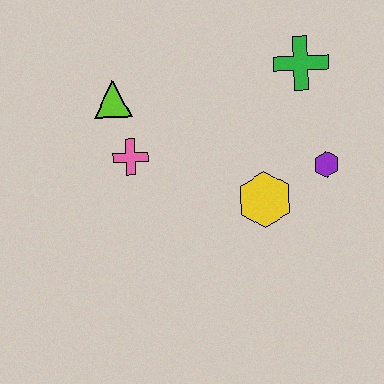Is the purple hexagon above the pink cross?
No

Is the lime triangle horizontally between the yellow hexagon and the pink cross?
No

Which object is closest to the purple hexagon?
The yellow hexagon is closest to the purple hexagon.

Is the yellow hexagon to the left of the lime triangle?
No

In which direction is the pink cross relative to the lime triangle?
The pink cross is below the lime triangle.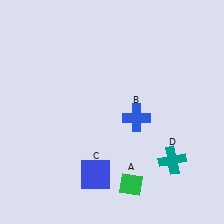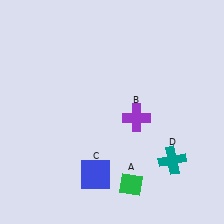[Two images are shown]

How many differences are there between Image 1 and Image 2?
There is 1 difference between the two images.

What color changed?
The cross (B) changed from blue in Image 1 to purple in Image 2.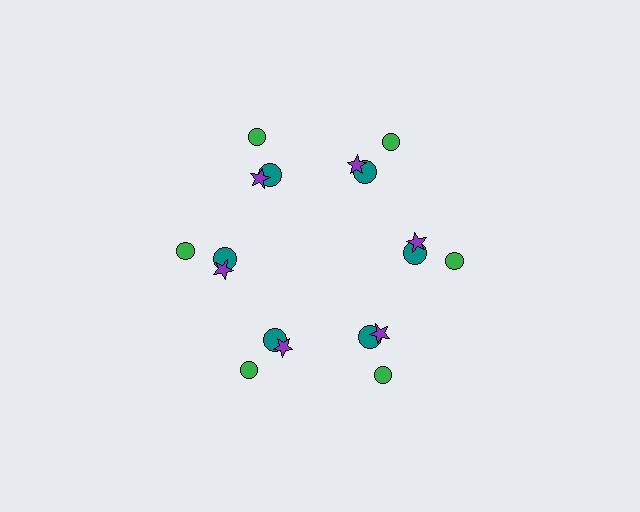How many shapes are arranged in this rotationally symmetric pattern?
There are 18 shapes, arranged in 6 groups of 3.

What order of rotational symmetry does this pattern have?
This pattern has 6-fold rotational symmetry.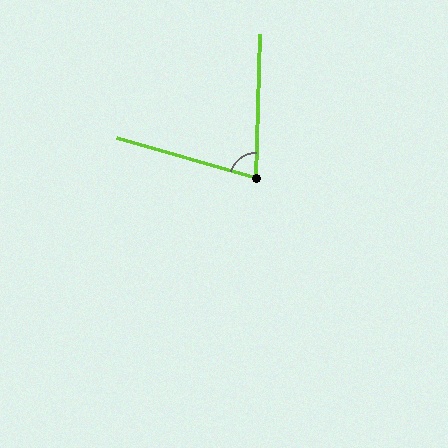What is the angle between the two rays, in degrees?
Approximately 75 degrees.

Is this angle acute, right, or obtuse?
It is acute.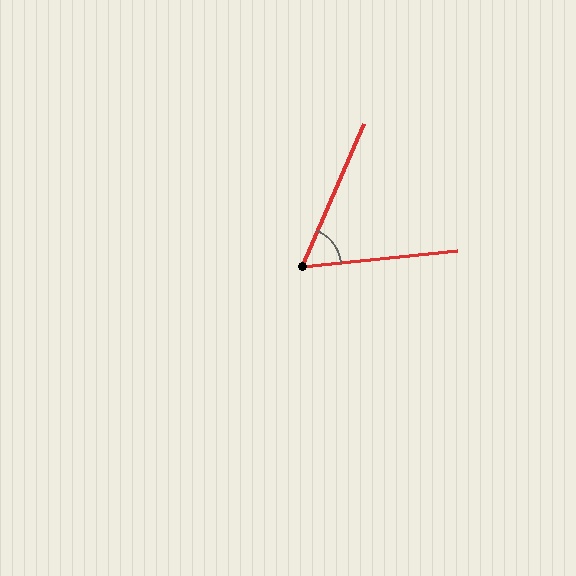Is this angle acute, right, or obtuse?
It is acute.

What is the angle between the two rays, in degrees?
Approximately 61 degrees.